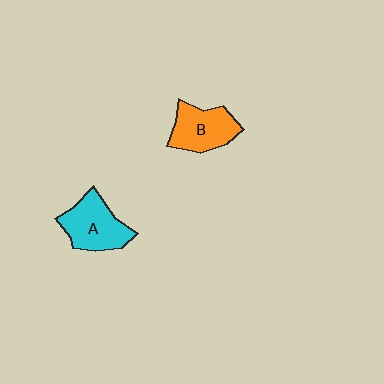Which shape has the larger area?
Shape A (cyan).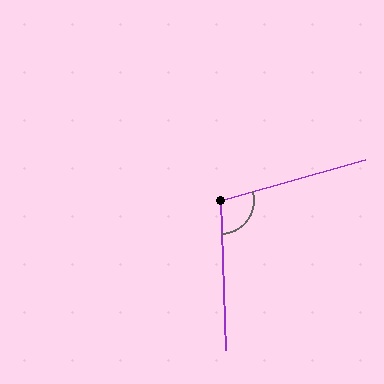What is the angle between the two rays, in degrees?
Approximately 104 degrees.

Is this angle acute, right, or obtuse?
It is obtuse.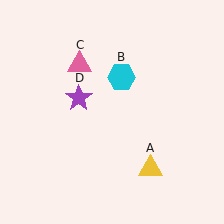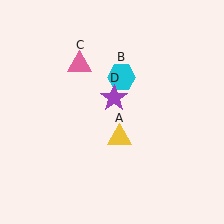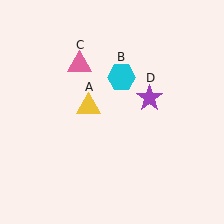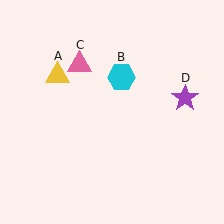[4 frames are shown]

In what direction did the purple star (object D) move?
The purple star (object D) moved right.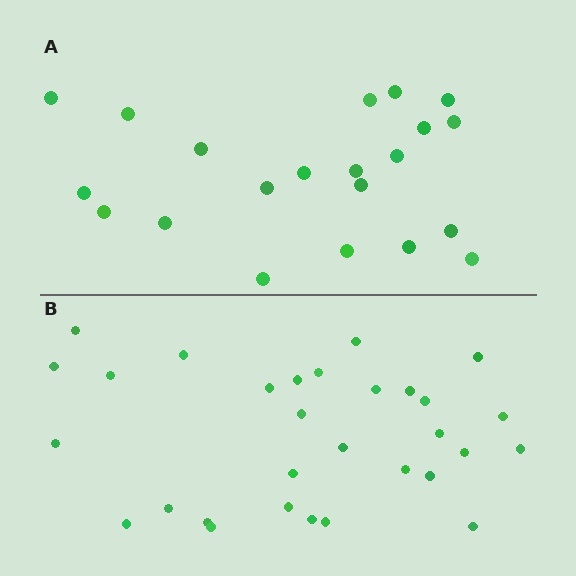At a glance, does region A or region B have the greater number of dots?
Region B (the bottom region) has more dots.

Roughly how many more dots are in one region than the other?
Region B has roughly 8 or so more dots than region A.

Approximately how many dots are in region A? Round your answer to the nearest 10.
About 20 dots. (The exact count is 21, which rounds to 20.)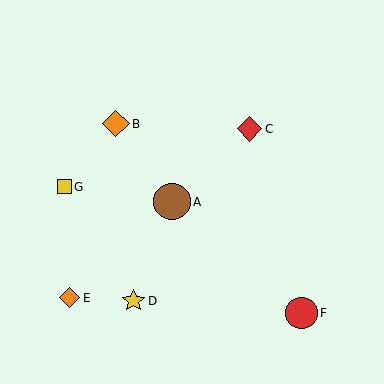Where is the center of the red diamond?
The center of the red diamond is at (249, 129).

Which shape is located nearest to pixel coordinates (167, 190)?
The brown circle (labeled A) at (172, 202) is nearest to that location.